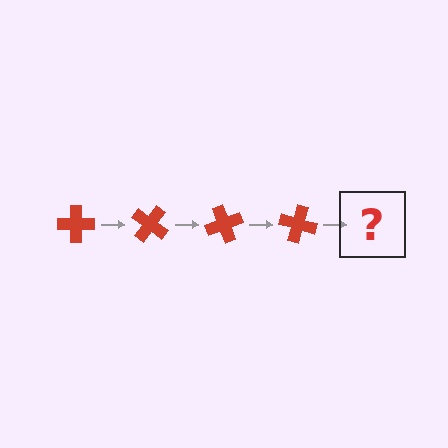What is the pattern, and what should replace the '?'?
The pattern is that the cross rotates 35 degrees each step. The '?' should be a red cross rotated 140 degrees.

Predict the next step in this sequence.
The next step is a red cross rotated 140 degrees.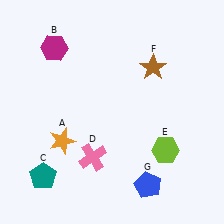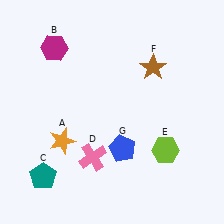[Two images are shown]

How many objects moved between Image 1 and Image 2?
1 object moved between the two images.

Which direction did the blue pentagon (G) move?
The blue pentagon (G) moved up.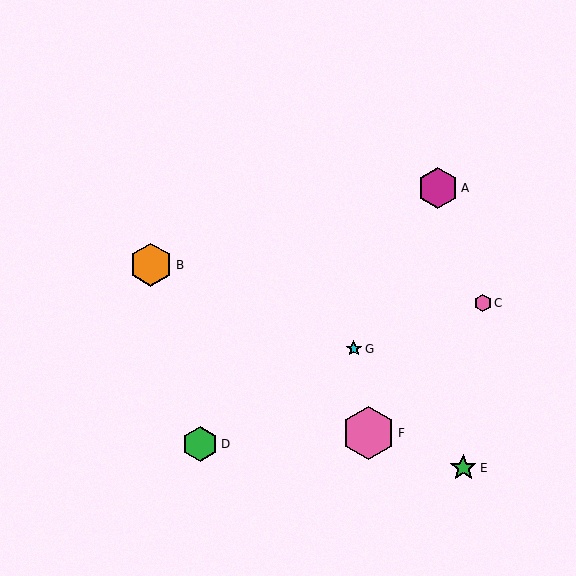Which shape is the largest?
The pink hexagon (labeled F) is the largest.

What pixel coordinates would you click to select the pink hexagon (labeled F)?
Click at (369, 433) to select the pink hexagon F.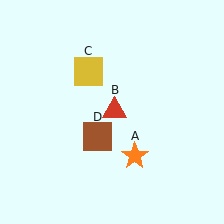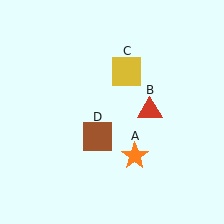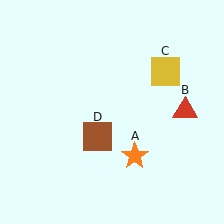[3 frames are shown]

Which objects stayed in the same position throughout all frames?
Orange star (object A) and brown square (object D) remained stationary.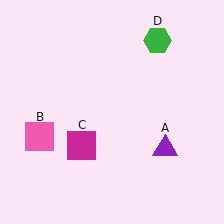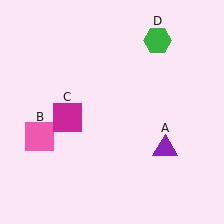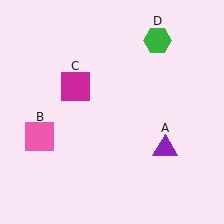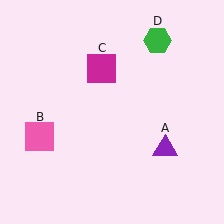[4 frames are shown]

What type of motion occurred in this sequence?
The magenta square (object C) rotated clockwise around the center of the scene.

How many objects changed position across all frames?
1 object changed position: magenta square (object C).